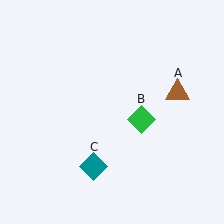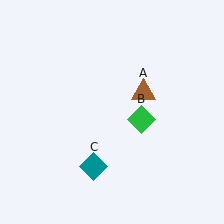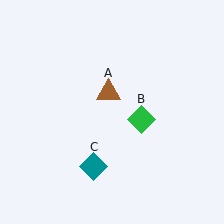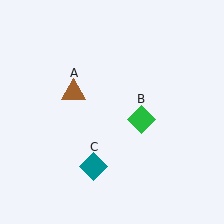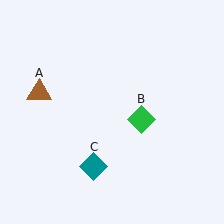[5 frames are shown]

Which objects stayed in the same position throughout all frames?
Green diamond (object B) and teal diamond (object C) remained stationary.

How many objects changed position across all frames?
1 object changed position: brown triangle (object A).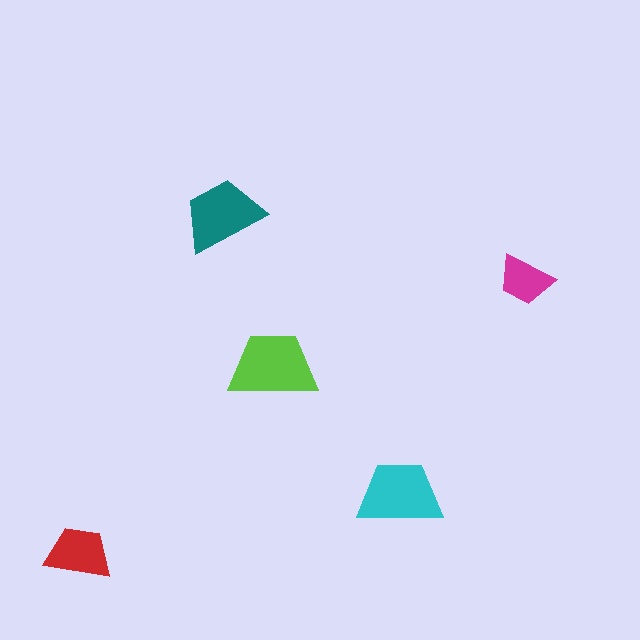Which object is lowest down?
The red trapezoid is bottommost.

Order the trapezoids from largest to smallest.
the lime one, the cyan one, the teal one, the red one, the magenta one.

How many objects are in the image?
There are 5 objects in the image.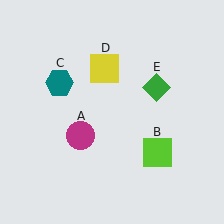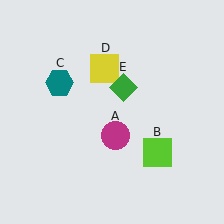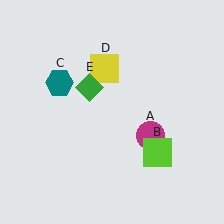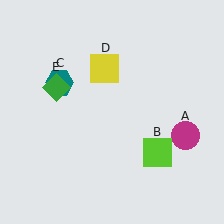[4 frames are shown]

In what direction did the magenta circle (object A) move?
The magenta circle (object A) moved right.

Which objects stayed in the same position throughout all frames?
Lime square (object B) and teal hexagon (object C) and yellow square (object D) remained stationary.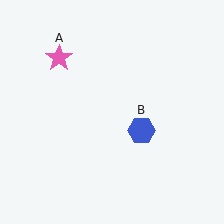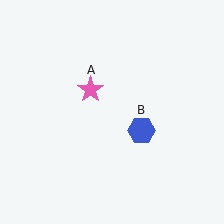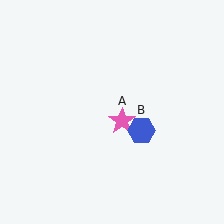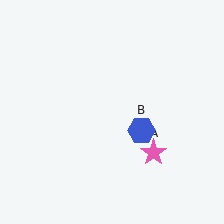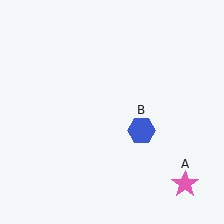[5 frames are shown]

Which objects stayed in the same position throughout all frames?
Blue hexagon (object B) remained stationary.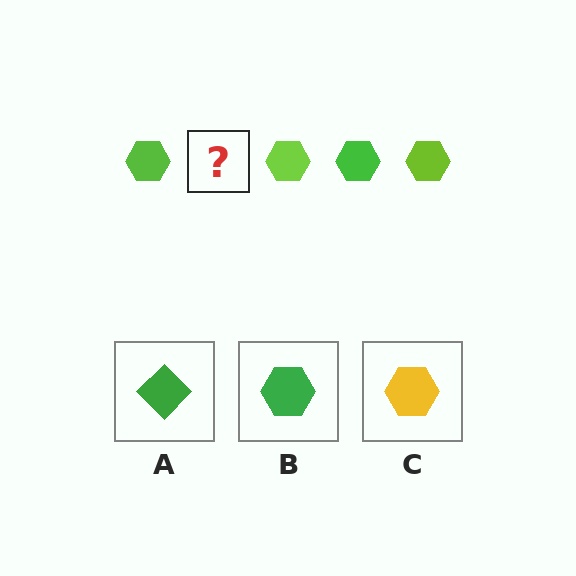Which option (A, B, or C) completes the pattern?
B.